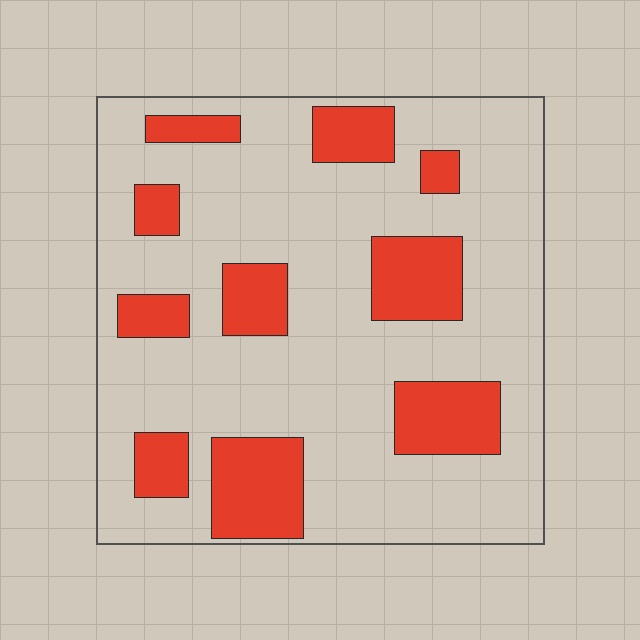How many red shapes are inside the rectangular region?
10.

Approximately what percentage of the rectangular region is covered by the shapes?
Approximately 25%.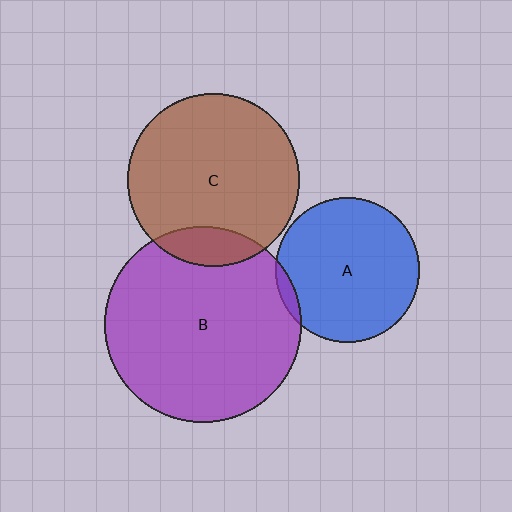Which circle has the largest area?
Circle B (purple).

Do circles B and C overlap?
Yes.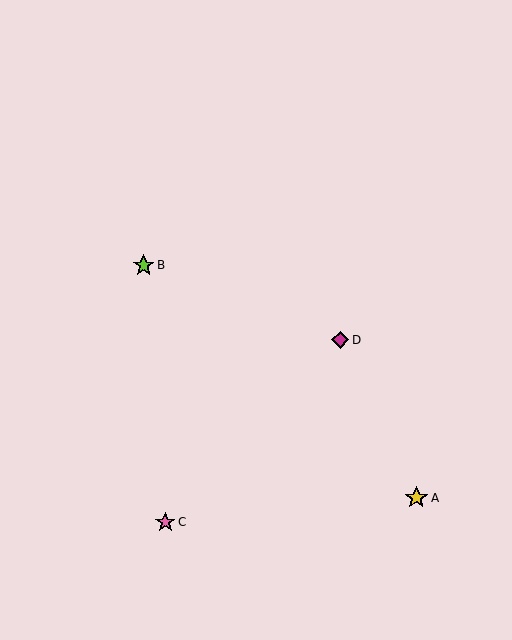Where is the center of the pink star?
The center of the pink star is at (165, 522).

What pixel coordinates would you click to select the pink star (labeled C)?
Click at (165, 522) to select the pink star C.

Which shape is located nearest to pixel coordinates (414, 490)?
The yellow star (labeled A) at (416, 498) is nearest to that location.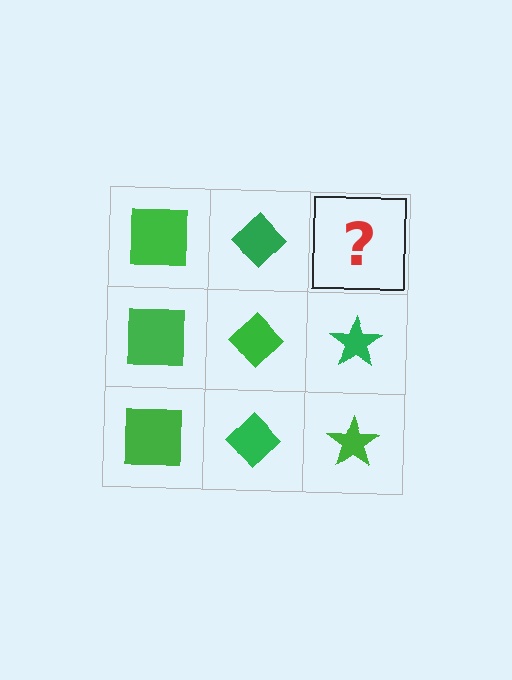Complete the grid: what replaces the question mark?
The question mark should be replaced with a green star.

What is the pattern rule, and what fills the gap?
The rule is that each column has a consistent shape. The gap should be filled with a green star.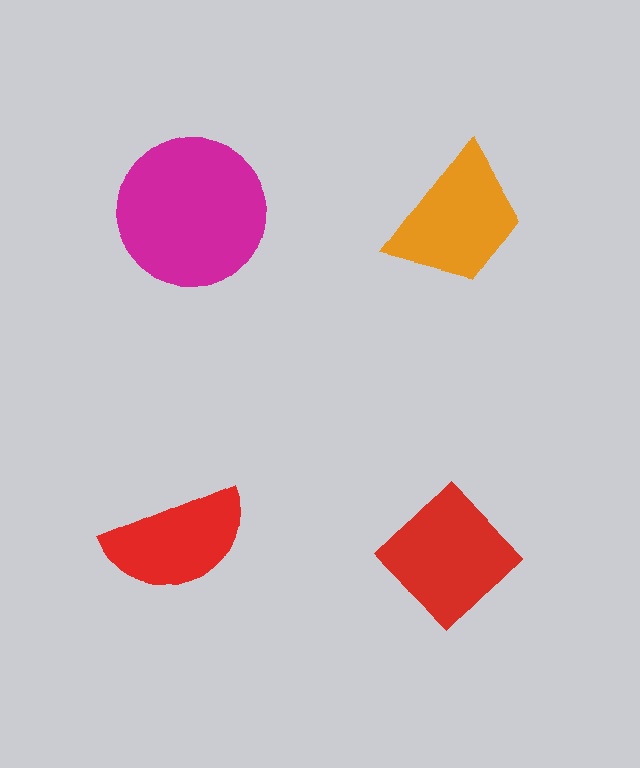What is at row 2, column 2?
A red diamond.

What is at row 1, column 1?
A magenta circle.